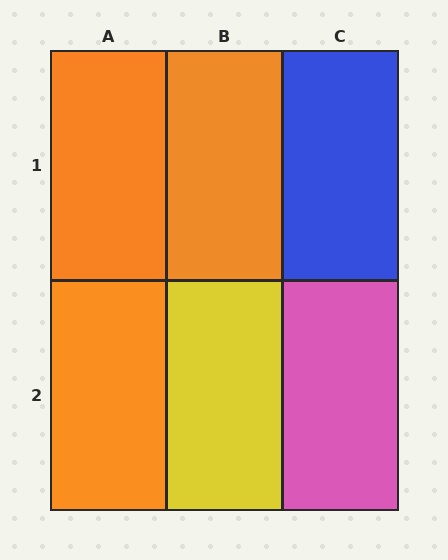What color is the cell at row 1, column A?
Orange.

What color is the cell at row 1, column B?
Orange.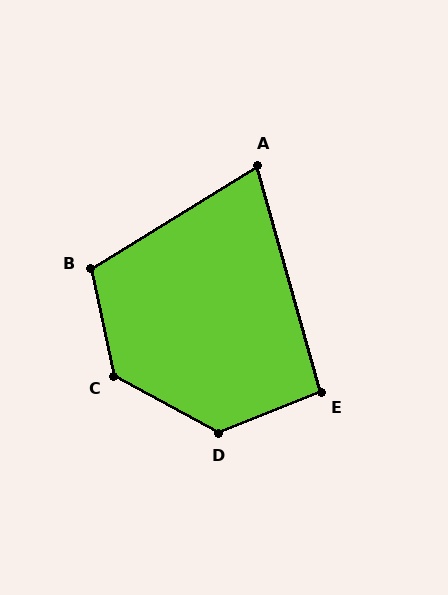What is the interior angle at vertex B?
Approximately 110 degrees (obtuse).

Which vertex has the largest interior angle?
C, at approximately 130 degrees.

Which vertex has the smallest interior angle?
A, at approximately 74 degrees.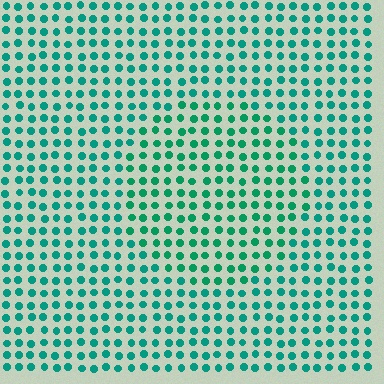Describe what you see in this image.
The image is filled with small teal elements in a uniform arrangement. A circle-shaped region is visible where the elements are tinted to a slightly different hue, forming a subtle color boundary.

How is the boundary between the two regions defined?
The boundary is defined purely by a slight shift in hue (about 15 degrees). Spacing, size, and orientation are identical on both sides.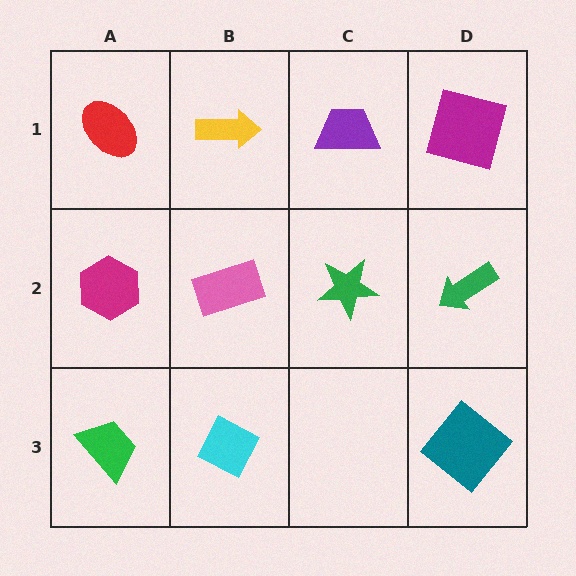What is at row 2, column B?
A pink rectangle.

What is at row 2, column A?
A magenta hexagon.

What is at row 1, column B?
A yellow arrow.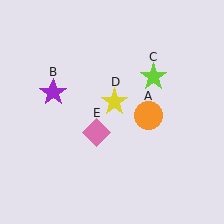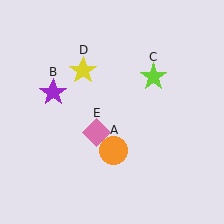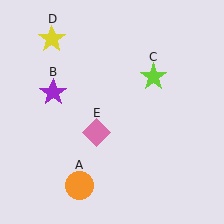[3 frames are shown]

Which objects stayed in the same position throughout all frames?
Purple star (object B) and lime star (object C) and pink diamond (object E) remained stationary.